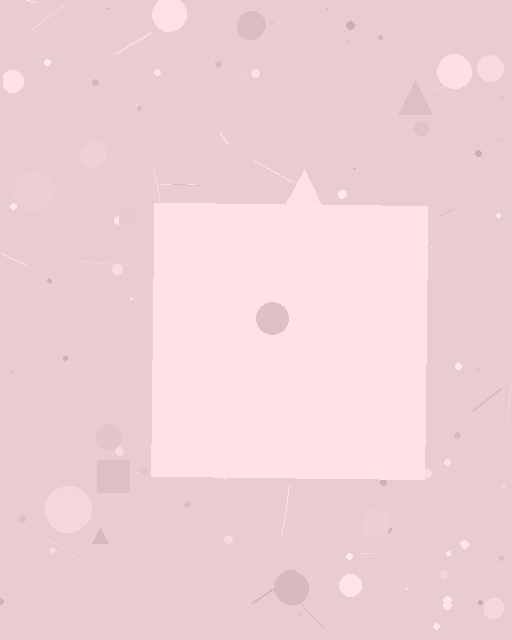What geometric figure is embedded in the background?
A square is embedded in the background.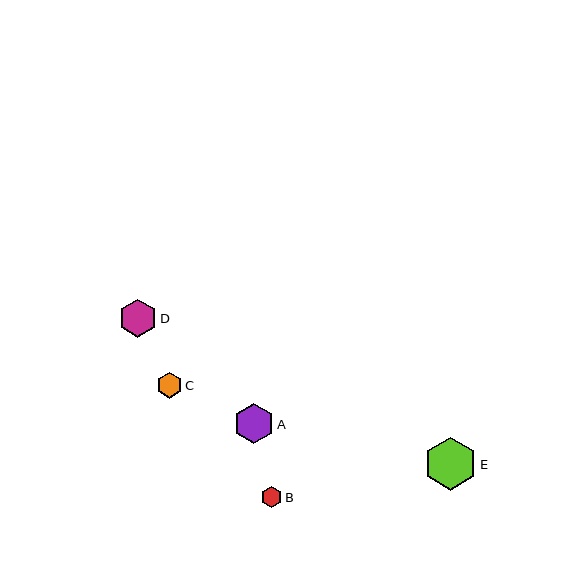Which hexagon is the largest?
Hexagon E is the largest with a size of approximately 53 pixels.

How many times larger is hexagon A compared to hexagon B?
Hexagon A is approximately 1.9 times the size of hexagon B.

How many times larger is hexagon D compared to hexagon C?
Hexagon D is approximately 1.5 times the size of hexagon C.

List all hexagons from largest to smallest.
From largest to smallest: E, A, D, C, B.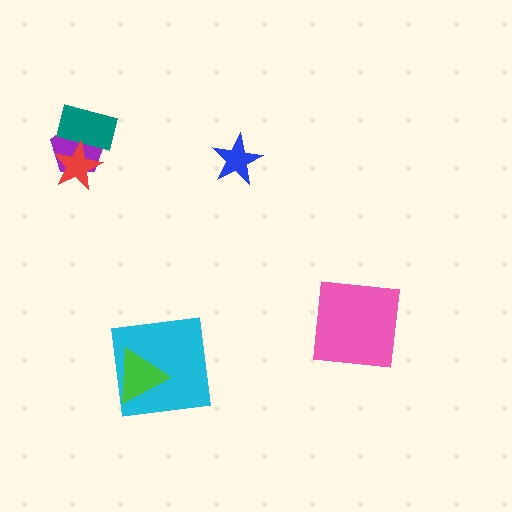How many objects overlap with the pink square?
0 objects overlap with the pink square.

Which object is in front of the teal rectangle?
The red star is in front of the teal rectangle.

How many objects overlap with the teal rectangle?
2 objects overlap with the teal rectangle.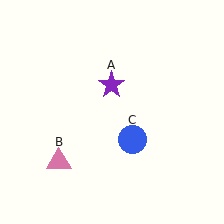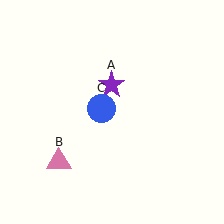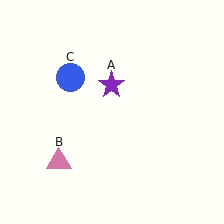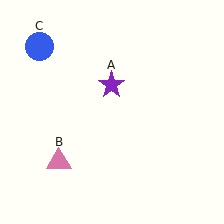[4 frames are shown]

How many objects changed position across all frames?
1 object changed position: blue circle (object C).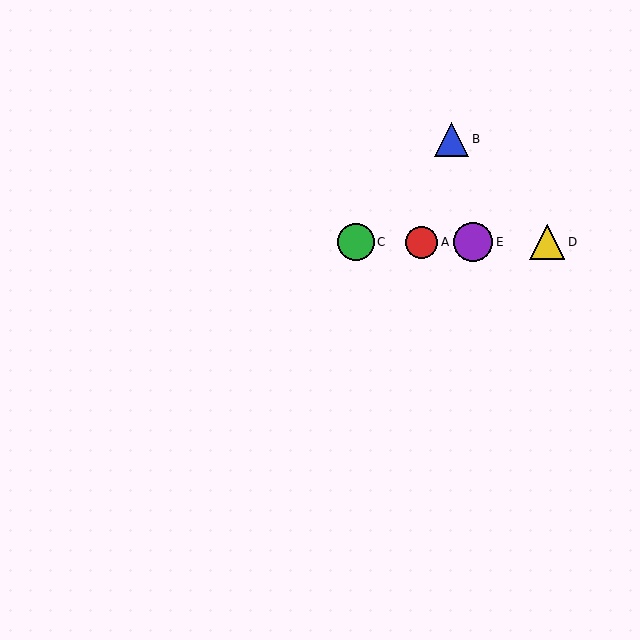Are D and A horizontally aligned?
Yes, both are at y≈242.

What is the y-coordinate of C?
Object C is at y≈242.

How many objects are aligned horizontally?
4 objects (A, C, D, E) are aligned horizontally.